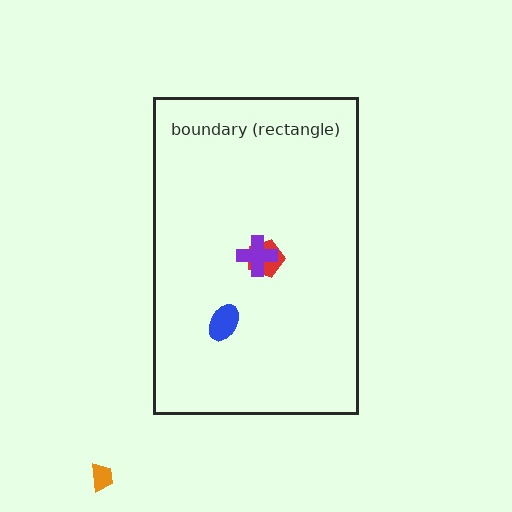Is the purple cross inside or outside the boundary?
Inside.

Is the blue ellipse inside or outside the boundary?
Inside.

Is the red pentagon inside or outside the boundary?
Inside.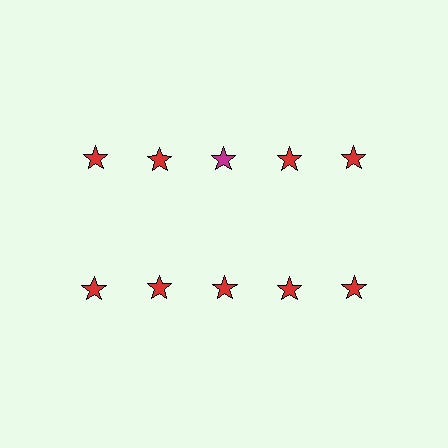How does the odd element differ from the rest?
It has a different color: magenta instead of red.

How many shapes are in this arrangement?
There are 10 shapes arranged in a grid pattern.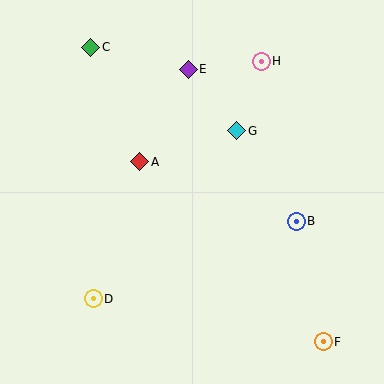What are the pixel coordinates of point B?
Point B is at (296, 221).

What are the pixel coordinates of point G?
Point G is at (237, 131).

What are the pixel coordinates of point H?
Point H is at (261, 61).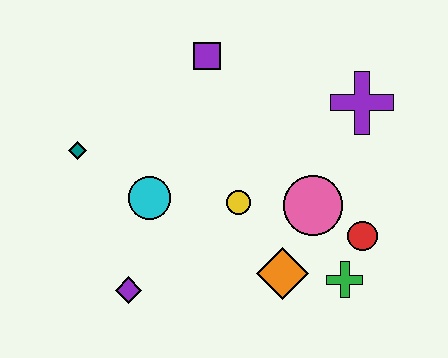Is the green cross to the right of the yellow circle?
Yes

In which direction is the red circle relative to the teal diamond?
The red circle is to the right of the teal diamond.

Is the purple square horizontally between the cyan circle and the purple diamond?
No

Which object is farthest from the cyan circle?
The purple cross is farthest from the cyan circle.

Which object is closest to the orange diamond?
The green cross is closest to the orange diamond.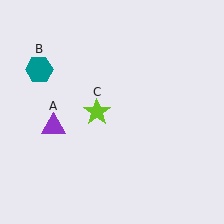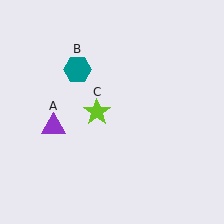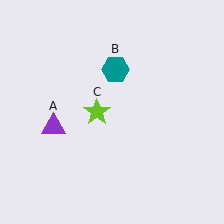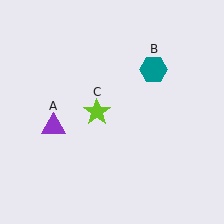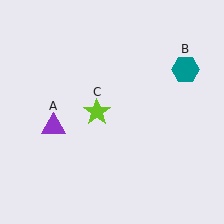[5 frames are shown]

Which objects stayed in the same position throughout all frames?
Purple triangle (object A) and lime star (object C) remained stationary.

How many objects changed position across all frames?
1 object changed position: teal hexagon (object B).